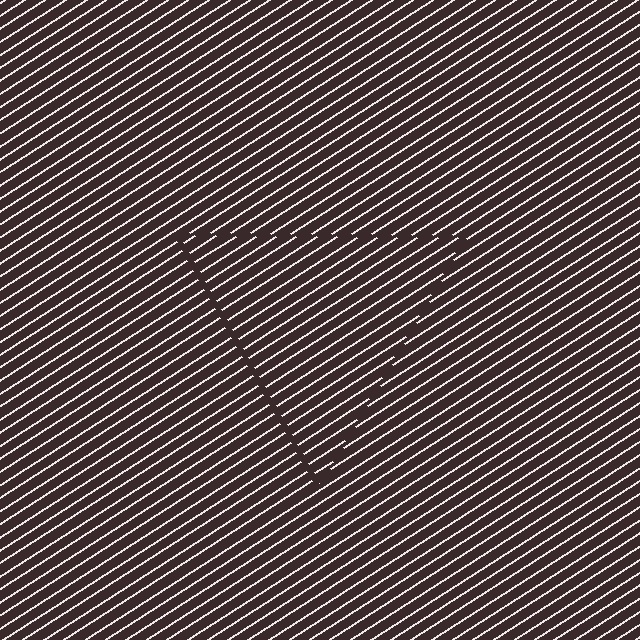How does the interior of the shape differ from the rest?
The interior of the shape contains the same grating, shifted by half a period — the contour is defined by the phase discontinuity where line-ends from the inner and outer gratings abut.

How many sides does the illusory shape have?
3 sides — the line-ends trace a triangle.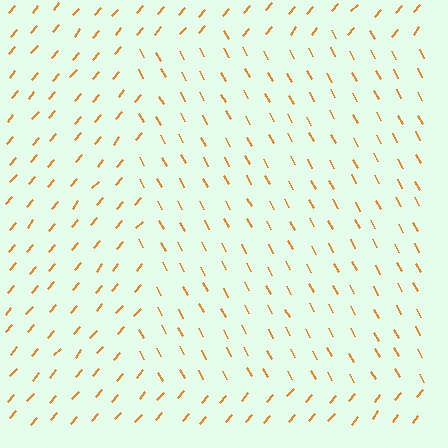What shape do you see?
I see a rectangle.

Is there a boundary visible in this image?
Yes, there is a texture boundary formed by a change in line orientation.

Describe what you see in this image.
The image is filled with small orange line segments. A rectangle region in the image has lines oriented differently from the surrounding lines, creating a visible texture boundary.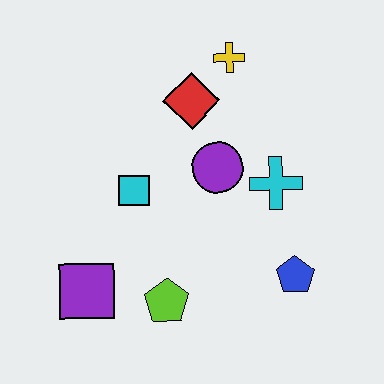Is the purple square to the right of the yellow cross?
No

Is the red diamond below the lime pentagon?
No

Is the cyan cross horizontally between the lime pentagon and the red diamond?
No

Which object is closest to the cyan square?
The purple circle is closest to the cyan square.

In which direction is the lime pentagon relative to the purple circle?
The lime pentagon is below the purple circle.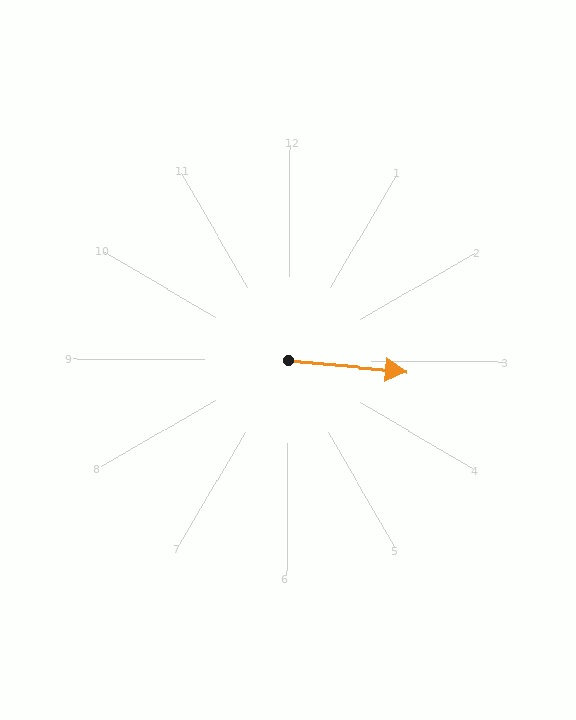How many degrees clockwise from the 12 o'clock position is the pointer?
Approximately 95 degrees.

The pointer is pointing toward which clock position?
Roughly 3 o'clock.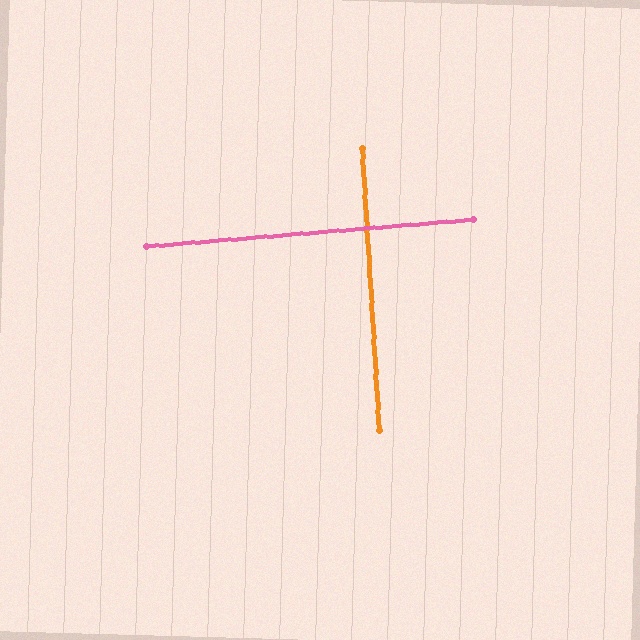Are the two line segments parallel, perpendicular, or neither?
Perpendicular — they meet at approximately 89°.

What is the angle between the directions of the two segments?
Approximately 89 degrees.